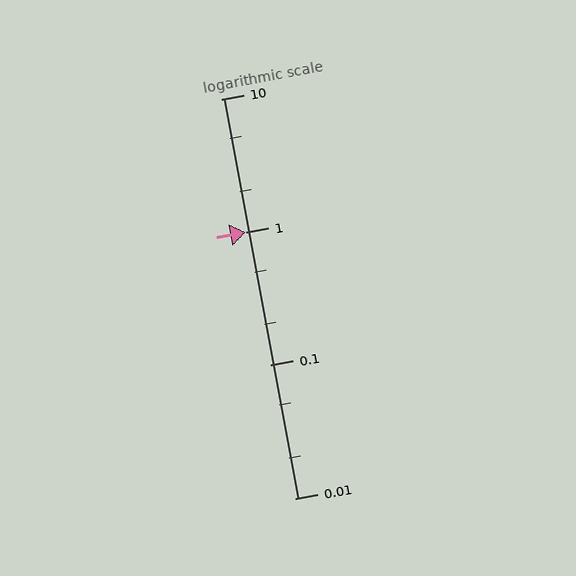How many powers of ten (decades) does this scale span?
The scale spans 3 decades, from 0.01 to 10.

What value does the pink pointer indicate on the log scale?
The pointer indicates approximately 0.99.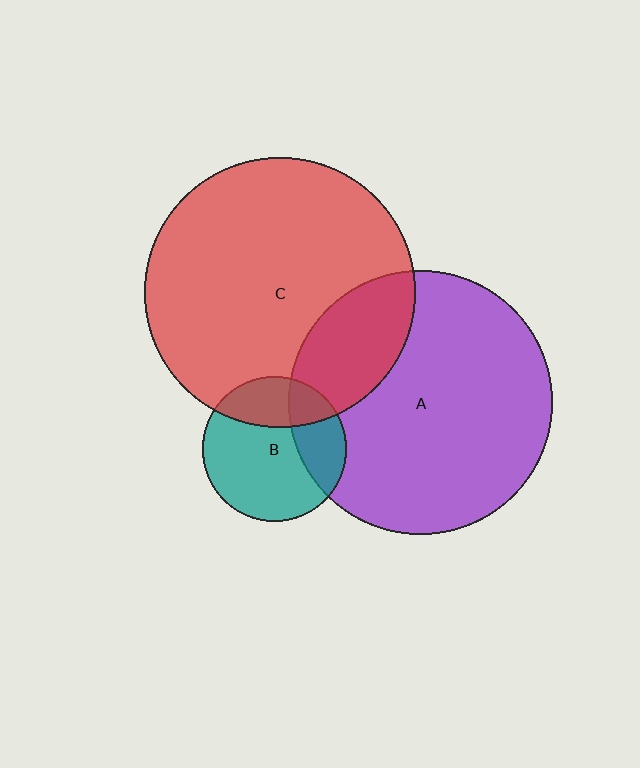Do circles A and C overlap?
Yes.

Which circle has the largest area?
Circle C (red).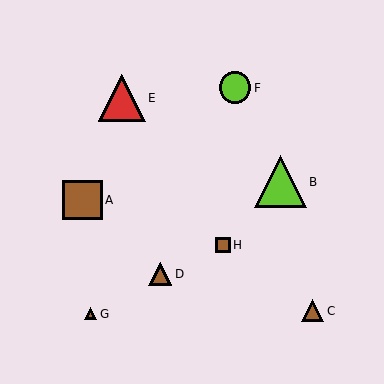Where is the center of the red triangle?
The center of the red triangle is at (122, 98).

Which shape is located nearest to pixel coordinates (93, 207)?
The brown square (labeled A) at (83, 200) is nearest to that location.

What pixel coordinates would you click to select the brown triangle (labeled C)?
Click at (313, 311) to select the brown triangle C.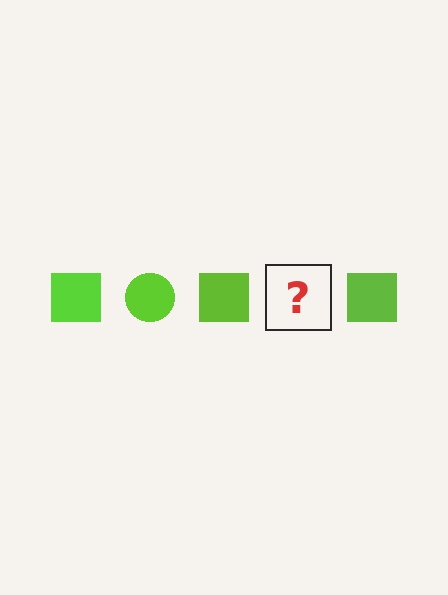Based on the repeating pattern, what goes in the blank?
The blank should be a lime circle.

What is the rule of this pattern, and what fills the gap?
The rule is that the pattern cycles through square, circle shapes in lime. The gap should be filled with a lime circle.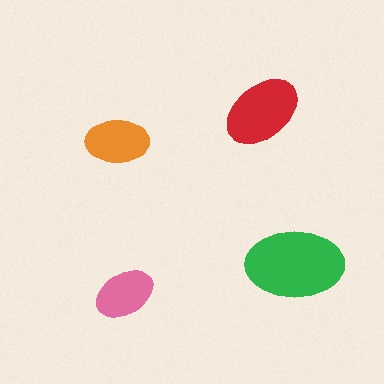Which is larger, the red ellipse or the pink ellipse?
The red one.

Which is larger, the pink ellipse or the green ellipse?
The green one.